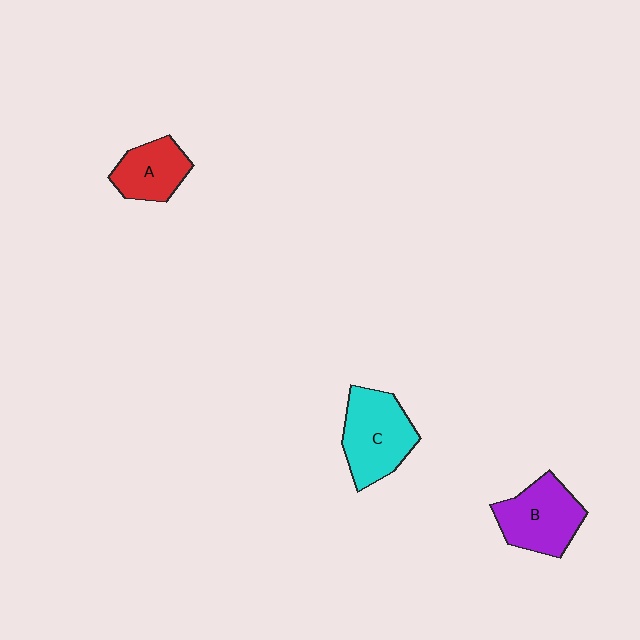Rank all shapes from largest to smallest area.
From largest to smallest: C (cyan), B (purple), A (red).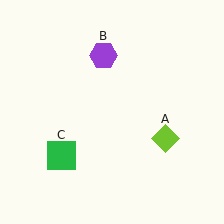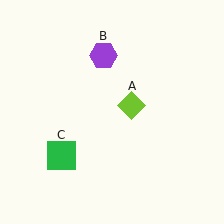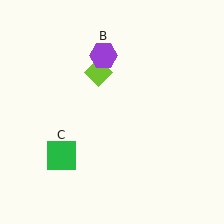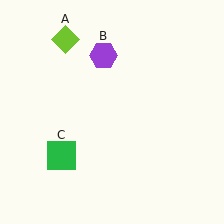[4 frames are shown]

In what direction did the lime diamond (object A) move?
The lime diamond (object A) moved up and to the left.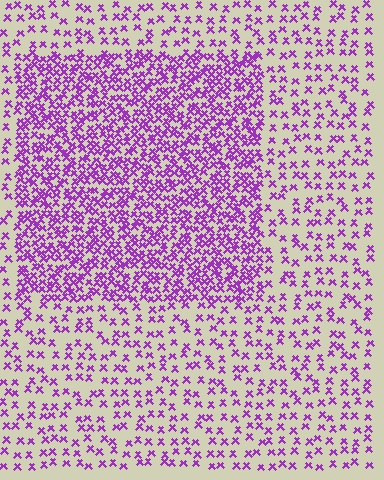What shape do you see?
I see a rectangle.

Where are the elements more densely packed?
The elements are more densely packed inside the rectangle boundary.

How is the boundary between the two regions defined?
The boundary is defined by a change in element density (approximately 2.4x ratio). All elements are the same color, size, and shape.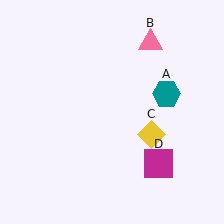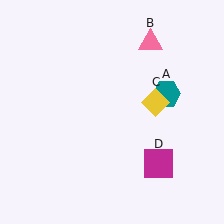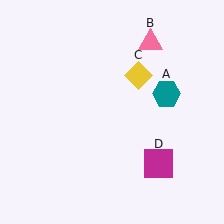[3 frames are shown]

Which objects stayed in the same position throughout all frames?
Teal hexagon (object A) and pink triangle (object B) and magenta square (object D) remained stationary.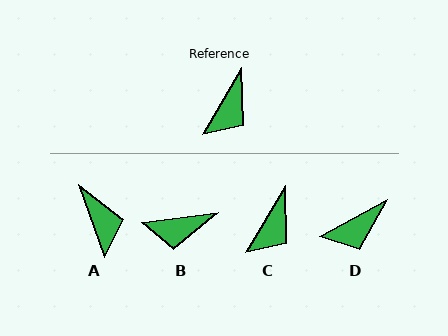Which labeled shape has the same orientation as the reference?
C.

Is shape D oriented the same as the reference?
No, it is off by about 30 degrees.